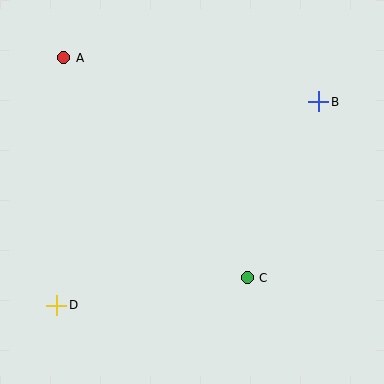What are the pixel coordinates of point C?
Point C is at (247, 278).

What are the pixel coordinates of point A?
Point A is at (64, 58).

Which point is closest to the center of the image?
Point C at (247, 278) is closest to the center.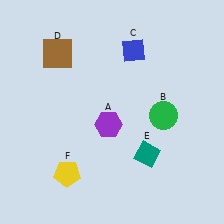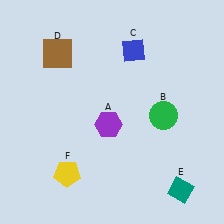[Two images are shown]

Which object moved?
The teal diamond (E) moved down.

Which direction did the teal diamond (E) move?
The teal diamond (E) moved down.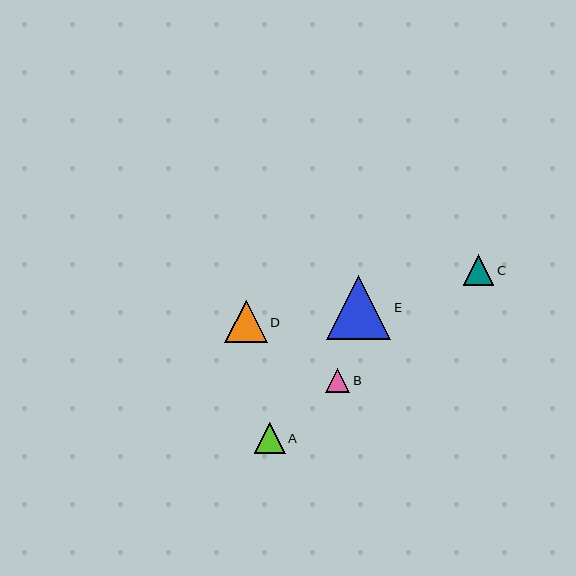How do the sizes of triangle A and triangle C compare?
Triangle A and triangle C are approximately the same size.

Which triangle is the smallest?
Triangle B is the smallest with a size of approximately 24 pixels.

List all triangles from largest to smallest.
From largest to smallest: E, D, A, C, B.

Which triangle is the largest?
Triangle E is the largest with a size of approximately 64 pixels.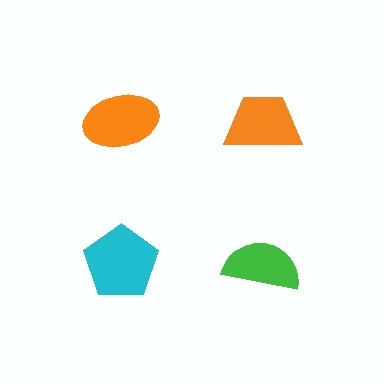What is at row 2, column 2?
A green semicircle.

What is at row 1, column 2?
An orange trapezoid.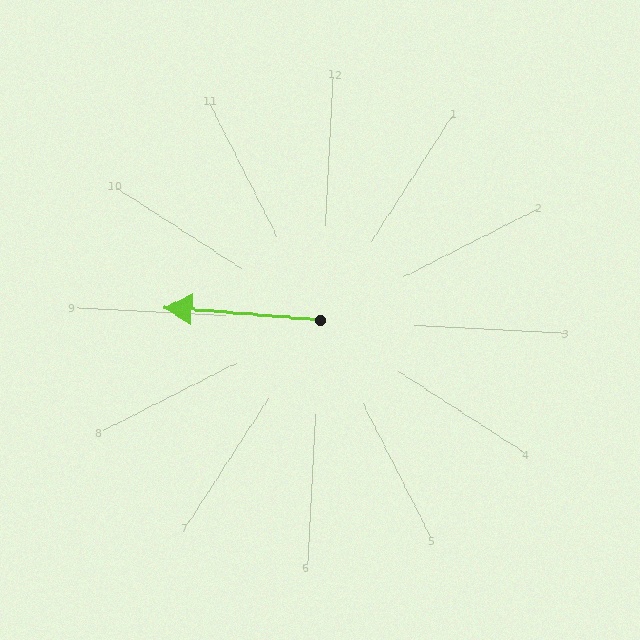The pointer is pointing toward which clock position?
Roughly 9 o'clock.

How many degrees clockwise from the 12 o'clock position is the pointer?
Approximately 272 degrees.